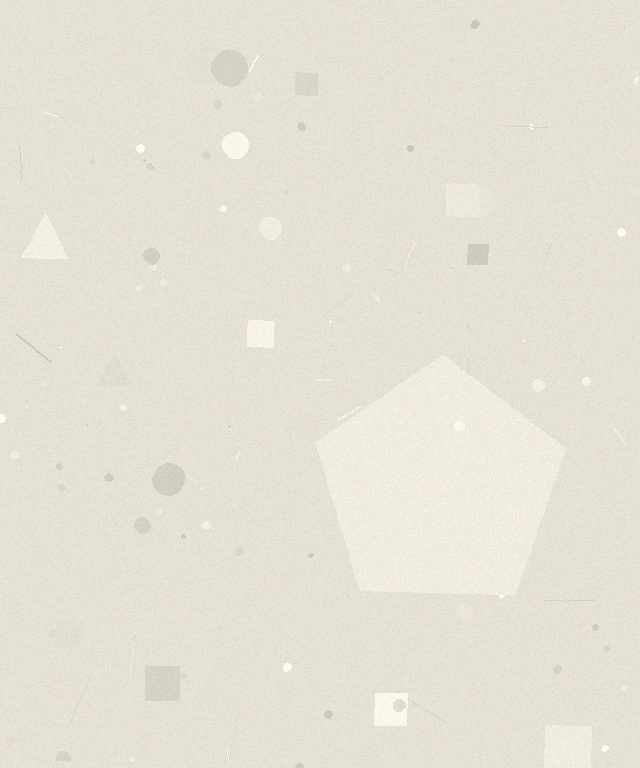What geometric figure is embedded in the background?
A pentagon is embedded in the background.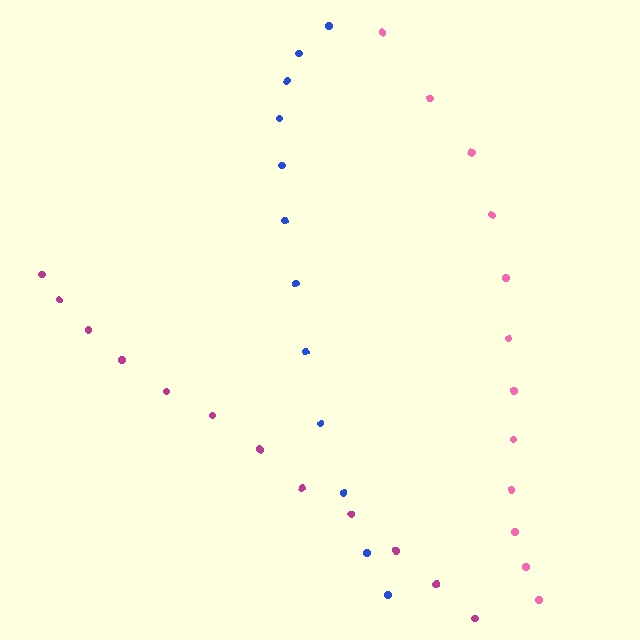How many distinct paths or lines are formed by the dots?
There are 3 distinct paths.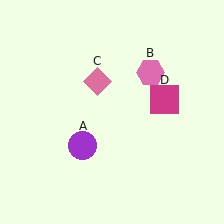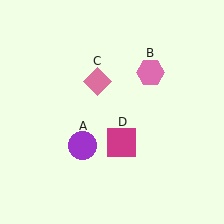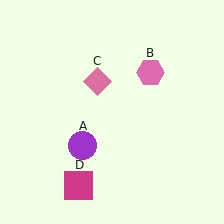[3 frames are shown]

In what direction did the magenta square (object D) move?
The magenta square (object D) moved down and to the left.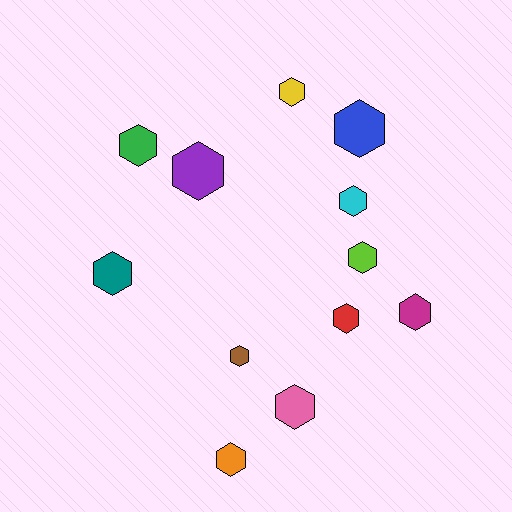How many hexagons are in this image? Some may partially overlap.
There are 12 hexagons.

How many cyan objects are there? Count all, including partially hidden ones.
There is 1 cyan object.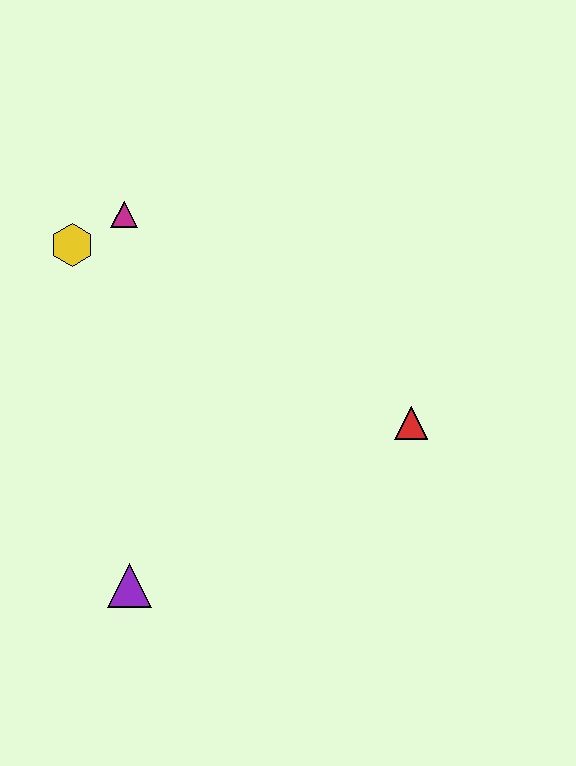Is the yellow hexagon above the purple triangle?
Yes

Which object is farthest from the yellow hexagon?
The red triangle is farthest from the yellow hexagon.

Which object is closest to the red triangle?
The purple triangle is closest to the red triangle.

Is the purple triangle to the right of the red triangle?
No